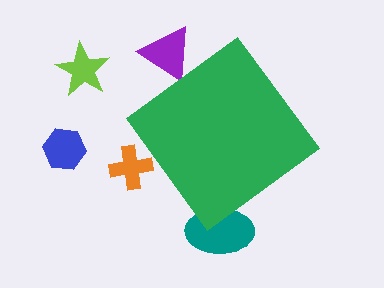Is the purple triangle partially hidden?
Yes, the purple triangle is partially hidden behind the green diamond.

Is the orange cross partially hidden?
Yes, the orange cross is partially hidden behind the green diamond.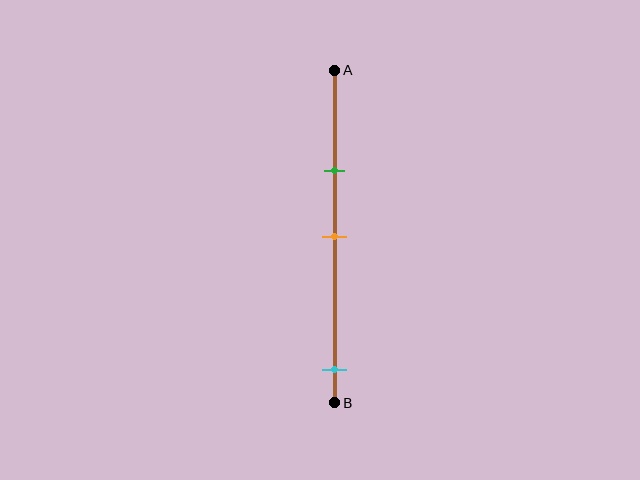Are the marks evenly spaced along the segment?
No, the marks are not evenly spaced.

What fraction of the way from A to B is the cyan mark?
The cyan mark is approximately 90% (0.9) of the way from A to B.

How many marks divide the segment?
There are 3 marks dividing the segment.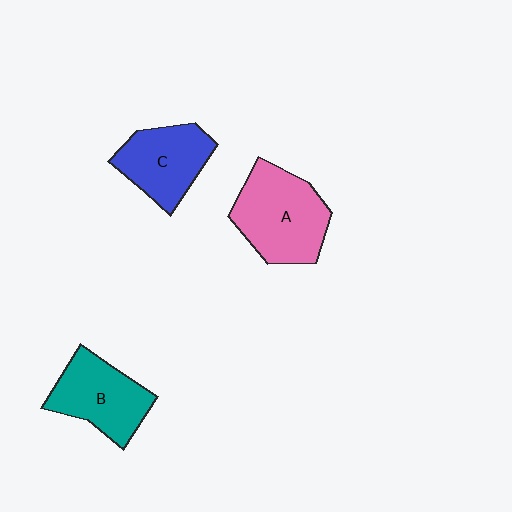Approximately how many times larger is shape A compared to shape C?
Approximately 1.3 times.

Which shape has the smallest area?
Shape C (blue).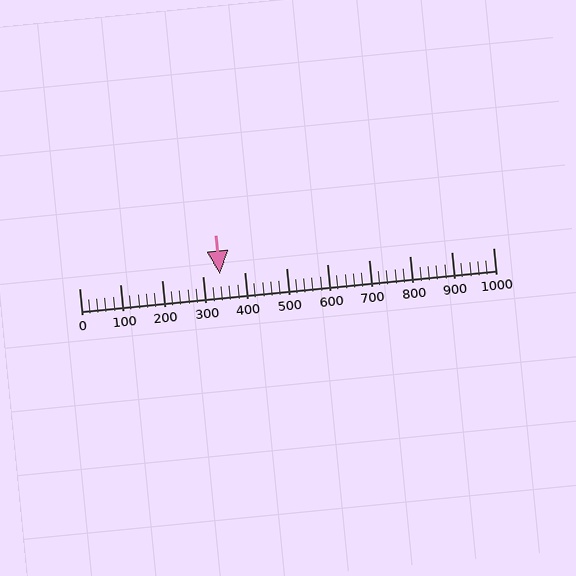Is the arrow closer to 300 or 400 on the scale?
The arrow is closer to 300.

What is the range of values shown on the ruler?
The ruler shows values from 0 to 1000.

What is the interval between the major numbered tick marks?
The major tick marks are spaced 100 units apart.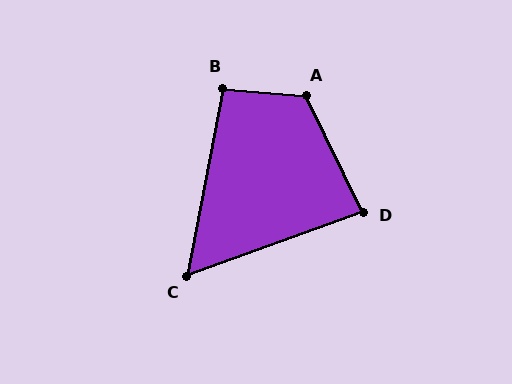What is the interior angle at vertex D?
Approximately 84 degrees (acute).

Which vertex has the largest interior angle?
A, at approximately 121 degrees.